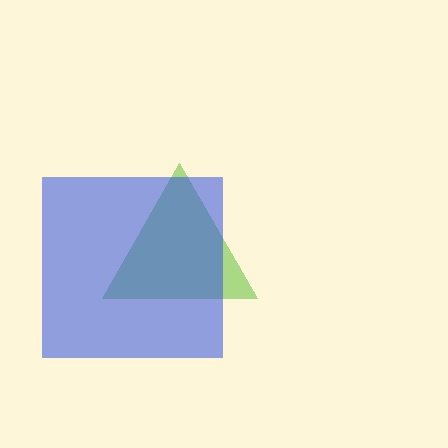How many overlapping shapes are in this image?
There are 2 overlapping shapes in the image.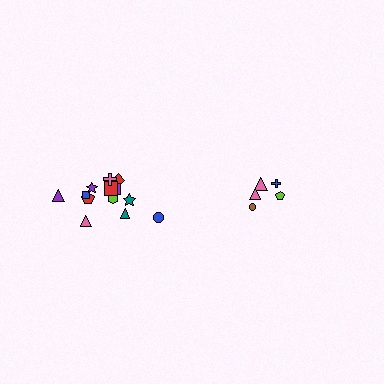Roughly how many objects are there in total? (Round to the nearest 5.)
Roughly 20 objects in total.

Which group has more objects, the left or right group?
The left group.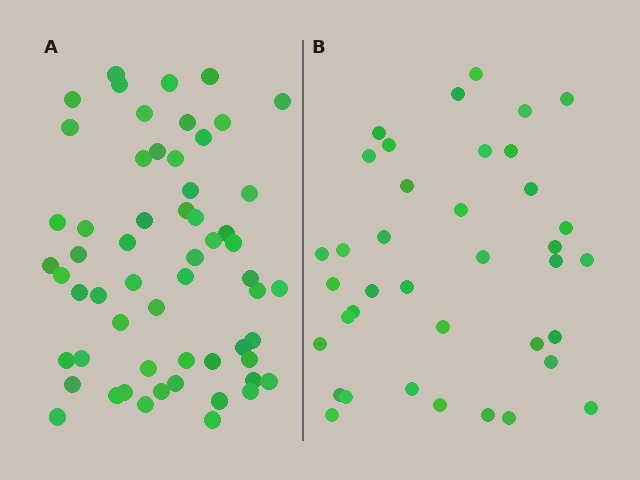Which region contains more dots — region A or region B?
Region A (the left region) has more dots.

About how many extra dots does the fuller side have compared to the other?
Region A has approximately 20 more dots than region B.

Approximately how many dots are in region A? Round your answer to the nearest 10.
About 60 dots. (The exact count is 58, which rounds to 60.)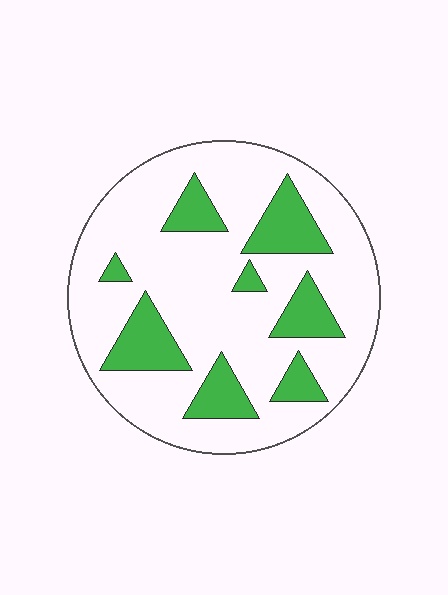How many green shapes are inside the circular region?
8.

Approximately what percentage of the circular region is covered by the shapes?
Approximately 25%.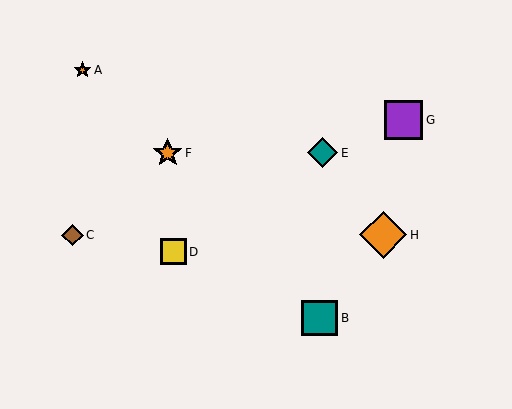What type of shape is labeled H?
Shape H is an orange diamond.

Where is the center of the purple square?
The center of the purple square is at (403, 120).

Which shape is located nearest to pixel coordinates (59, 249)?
The brown diamond (labeled C) at (72, 235) is nearest to that location.